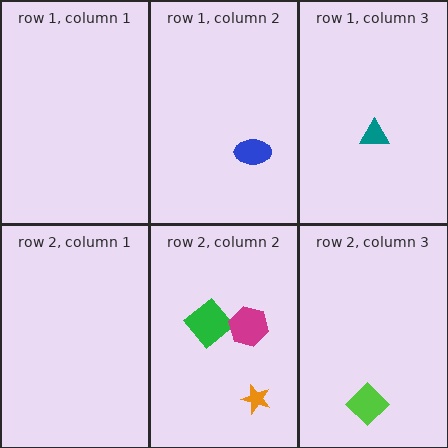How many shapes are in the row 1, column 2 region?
1.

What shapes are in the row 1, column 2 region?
The blue ellipse.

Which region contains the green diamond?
The row 2, column 2 region.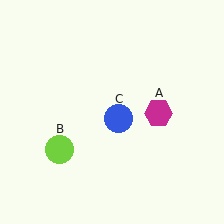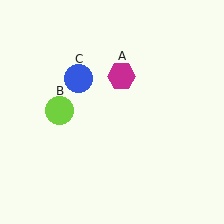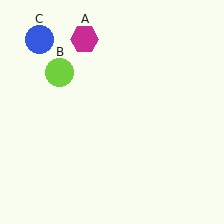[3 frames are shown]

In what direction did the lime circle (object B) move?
The lime circle (object B) moved up.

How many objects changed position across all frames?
3 objects changed position: magenta hexagon (object A), lime circle (object B), blue circle (object C).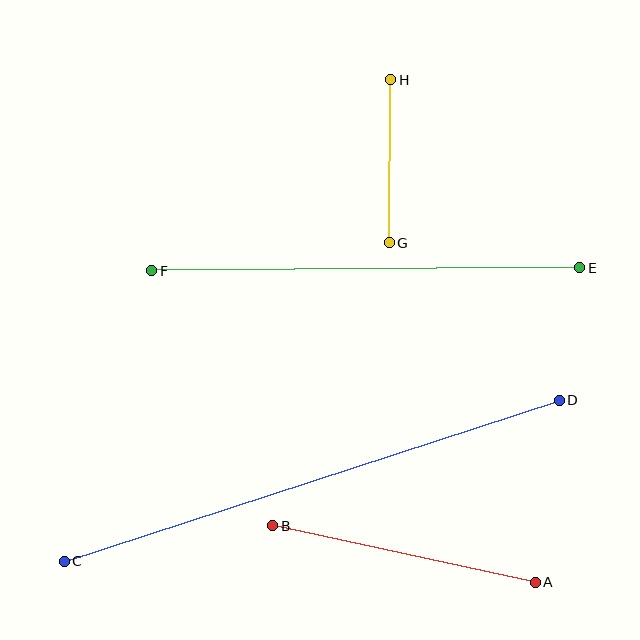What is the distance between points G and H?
The distance is approximately 163 pixels.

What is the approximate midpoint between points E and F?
The midpoint is at approximately (366, 269) pixels.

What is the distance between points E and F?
The distance is approximately 428 pixels.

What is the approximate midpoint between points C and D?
The midpoint is at approximately (312, 481) pixels.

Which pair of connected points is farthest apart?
Points C and D are farthest apart.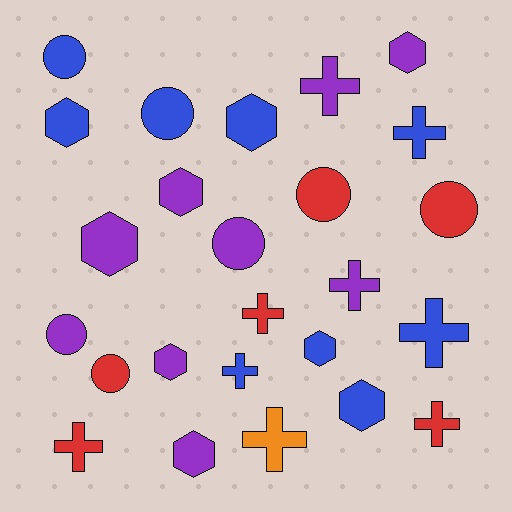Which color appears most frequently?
Blue, with 9 objects.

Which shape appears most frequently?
Hexagon, with 9 objects.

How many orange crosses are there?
There is 1 orange cross.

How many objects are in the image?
There are 25 objects.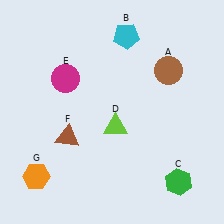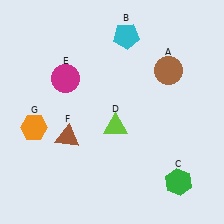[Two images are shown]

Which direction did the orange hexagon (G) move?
The orange hexagon (G) moved up.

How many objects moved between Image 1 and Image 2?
1 object moved between the two images.